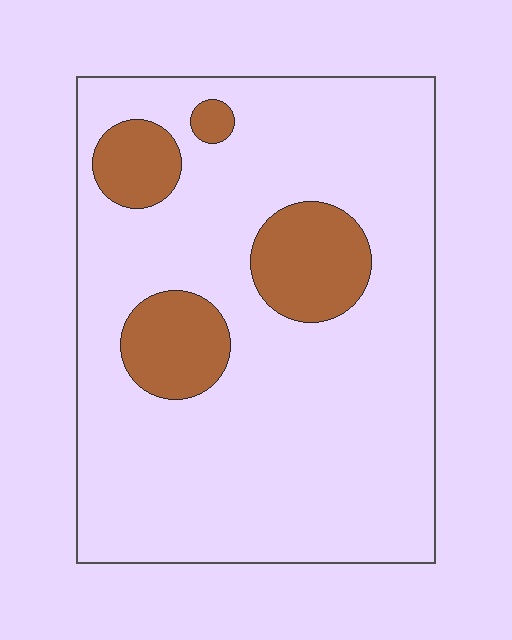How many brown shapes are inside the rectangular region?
4.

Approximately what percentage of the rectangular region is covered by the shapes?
Approximately 15%.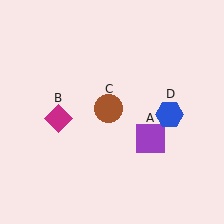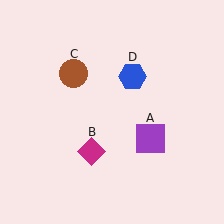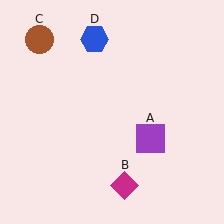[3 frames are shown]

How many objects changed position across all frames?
3 objects changed position: magenta diamond (object B), brown circle (object C), blue hexagon (object D).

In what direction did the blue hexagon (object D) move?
The blue hexagon (object D) moved up and to the left.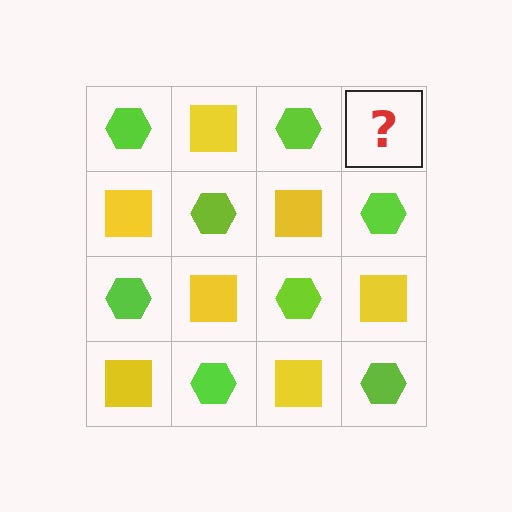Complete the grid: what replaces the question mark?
The question mark should be replaced with a yellow square.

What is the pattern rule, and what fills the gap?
The rule is that it alternates lime hexagon and yellow square in a checkerboard pattern. The gap should be filled with a yellow square.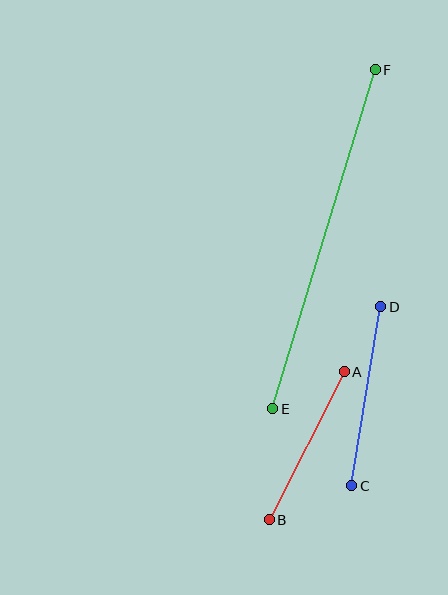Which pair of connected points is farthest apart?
Points E and F are farthest apart.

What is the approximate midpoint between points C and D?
The midpoint is at approximately (366, 396) pixels.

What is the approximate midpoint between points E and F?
The midpoint is at approximately (324, 239) pixels.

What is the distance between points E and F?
The distance is approximately 354 pixels.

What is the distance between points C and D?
The distance is approximately 181 pixels.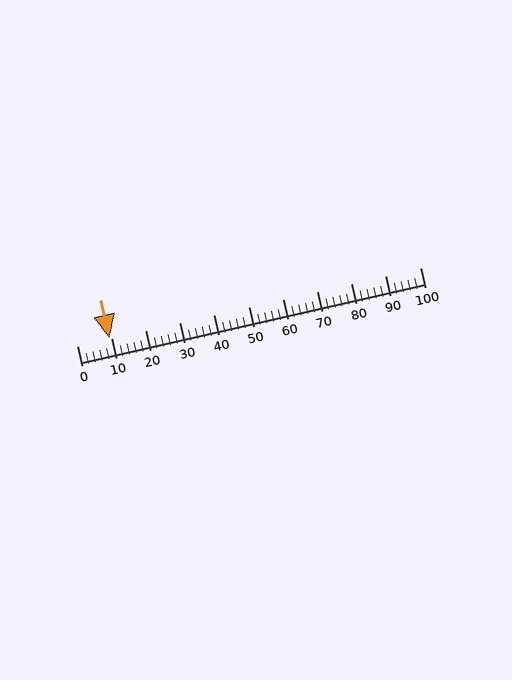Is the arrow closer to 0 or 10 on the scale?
The arrow is closer to 10.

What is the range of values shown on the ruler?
The ruler shows values from 0 to 100.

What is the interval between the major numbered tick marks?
The major tick marks are spaced 10 units apart.